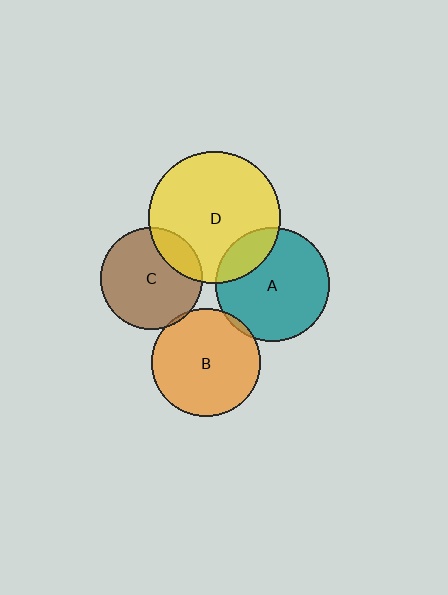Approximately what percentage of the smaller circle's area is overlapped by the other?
Approximately 5%.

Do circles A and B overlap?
Yes.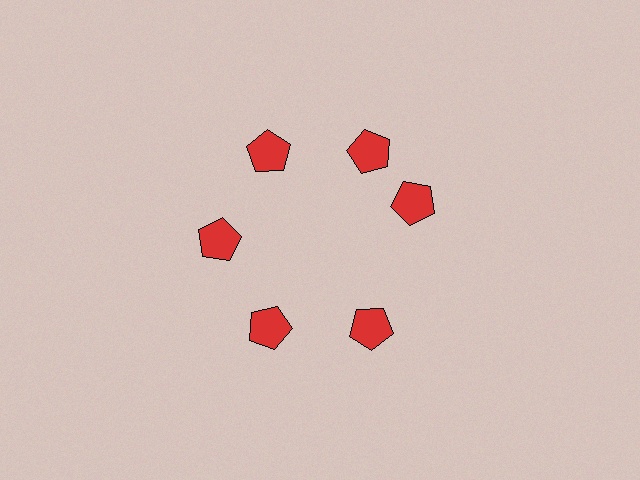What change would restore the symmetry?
The symmetry would be restored by rotating it back into even spacing with its neighbors so that all 6 pentagons sit at equal angles and equal distance from the center.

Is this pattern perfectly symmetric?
No. The 6 red pentagons are arranged in a ring, but one element near the 3 o'clock position is rotated out of alignment along the ring, breaking the 6-fold rotational symmetry.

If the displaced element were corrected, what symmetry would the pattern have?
It would have 6-fold rotational symmetry — the pattern would map onto itself every 60 degrees.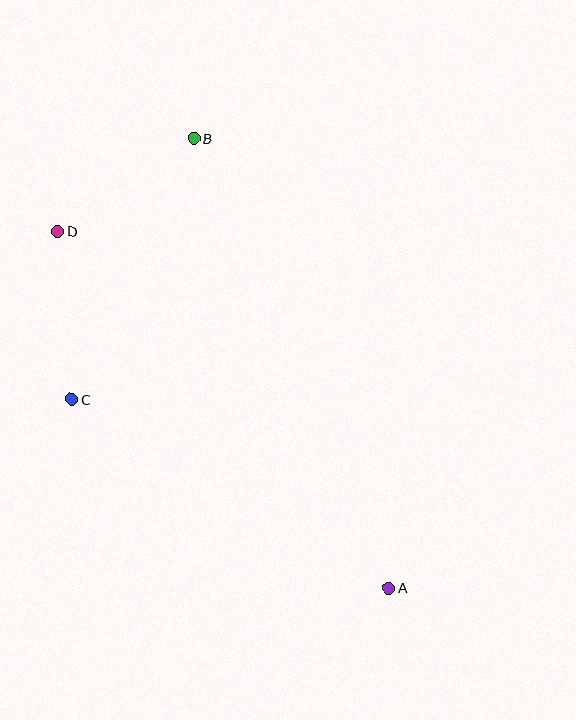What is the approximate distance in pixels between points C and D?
The distance between C and D is approximately 169 pixels.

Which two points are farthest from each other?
Points A and B are farthest from each other.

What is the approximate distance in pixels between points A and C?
The distance between A and C is approximately 369 pixels.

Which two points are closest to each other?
Points B and D are closest to each other.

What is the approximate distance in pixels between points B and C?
The distance between B and C is approximately 288 pixels.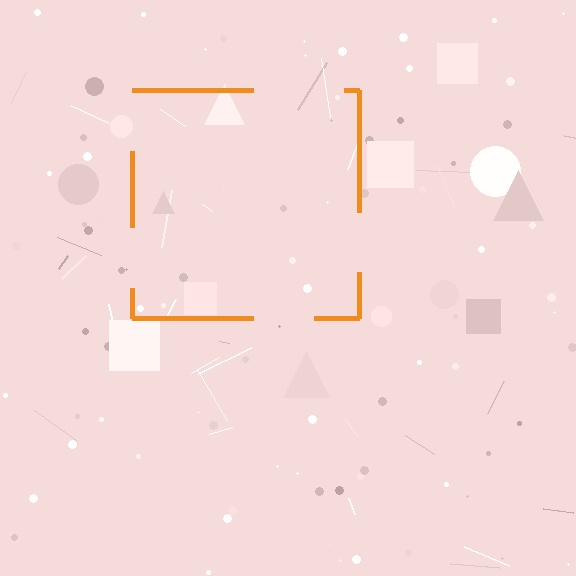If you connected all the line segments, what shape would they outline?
They would outline a square.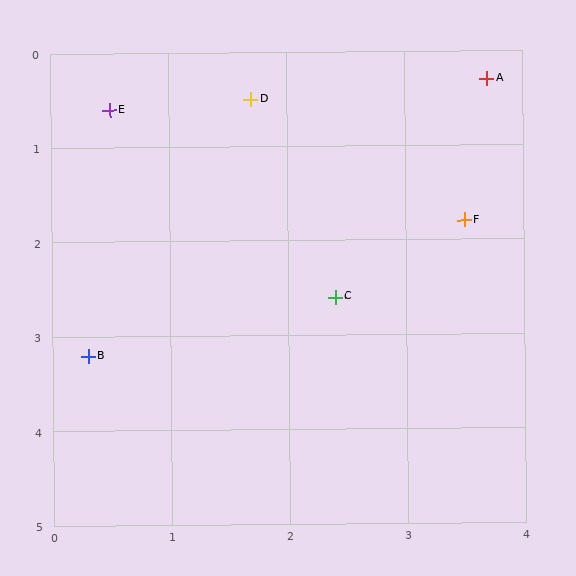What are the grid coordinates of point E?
Point E is at approximately (0.5, 0.6).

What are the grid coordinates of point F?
Point F is at approximately (3.5, 1.8).